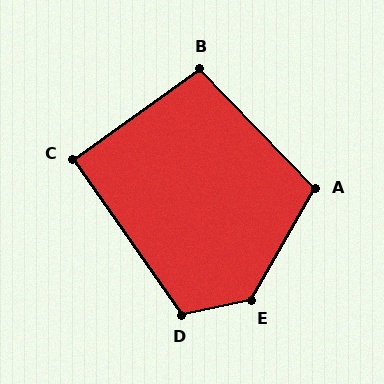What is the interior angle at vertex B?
Approximately 98 degrees (obtuse).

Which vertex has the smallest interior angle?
C, at approximately 91 degrees.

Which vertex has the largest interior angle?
E, at approximately 132 degrees.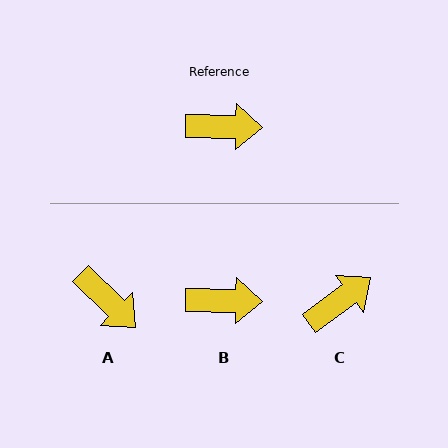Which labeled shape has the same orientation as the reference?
B.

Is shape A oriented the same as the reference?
No, it is off by about 43 degrees.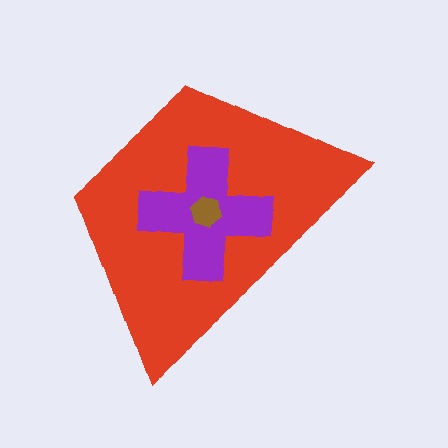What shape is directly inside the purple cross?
The brown hexagon.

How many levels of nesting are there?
3.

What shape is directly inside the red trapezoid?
The purple cross.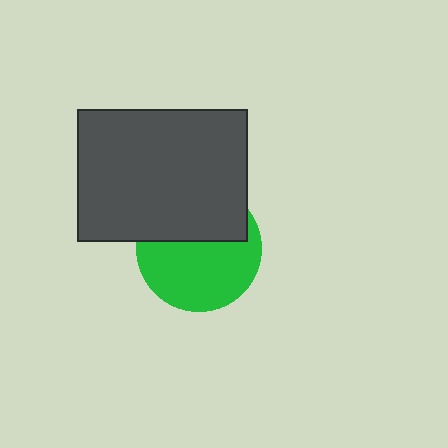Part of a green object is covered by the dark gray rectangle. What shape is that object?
It is a circle.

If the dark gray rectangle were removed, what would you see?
You would see the complete green circle.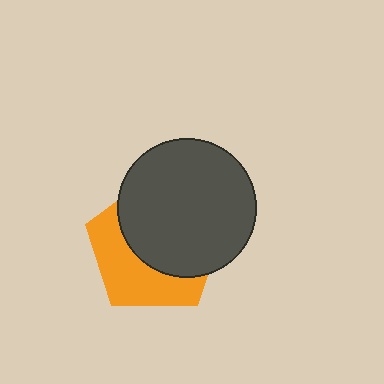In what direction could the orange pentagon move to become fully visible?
The orange pentagon could move toward the lower-left. That would shift it out from behind the dark gray circle entirely.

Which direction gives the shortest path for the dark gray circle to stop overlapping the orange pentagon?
Moving toward the upper-right gives the shortest separation.